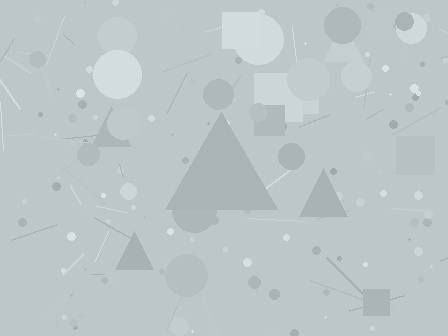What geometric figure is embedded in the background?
A triangle is embedded in the background.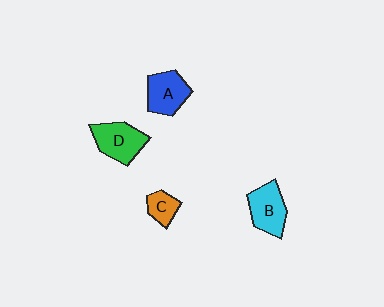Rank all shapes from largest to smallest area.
From largest to smallest: D (green), B (cyan), A (blue), C (orange).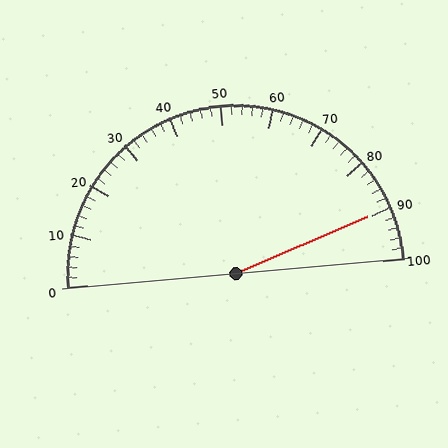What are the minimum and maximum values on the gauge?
The gauge ranges from 0 to 100.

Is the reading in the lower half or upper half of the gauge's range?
The reading is in the upper half of the range (0 to 100).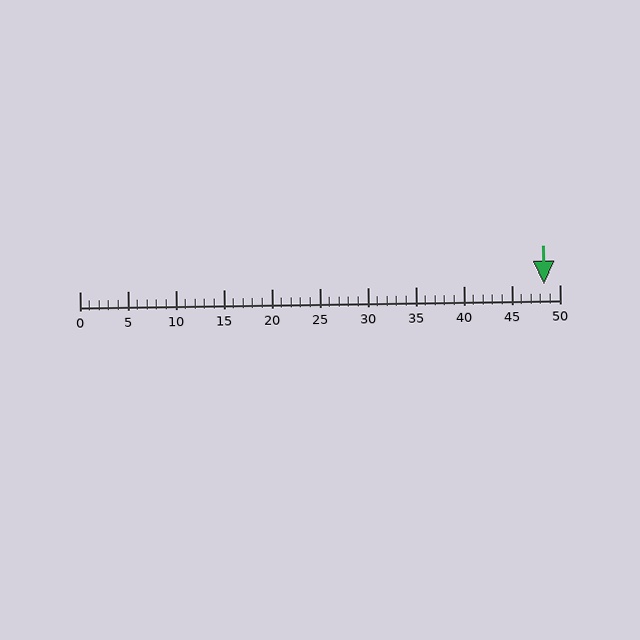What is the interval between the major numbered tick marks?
The major tick marks are spaced 5 units apart.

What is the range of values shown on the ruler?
The ruler shows values from 0 to 50.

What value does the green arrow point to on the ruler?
The green arrow points to approximately 48.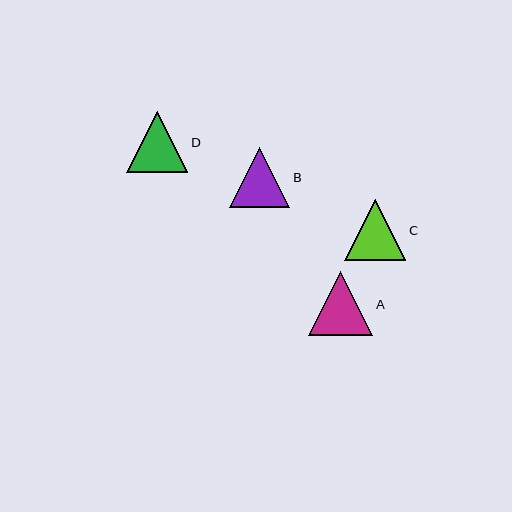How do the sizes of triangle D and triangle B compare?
Triangle D and triangle B are approximately the same size.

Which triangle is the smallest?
Triangle B is the smallest with a size of approximately 60 pixels.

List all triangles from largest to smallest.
From largest to smallest: A, C, D, B.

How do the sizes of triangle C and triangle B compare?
Triangle C and triangle B are approximately the same size.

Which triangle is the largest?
Triangle A is the largest with a size of approximately 64 pixels.